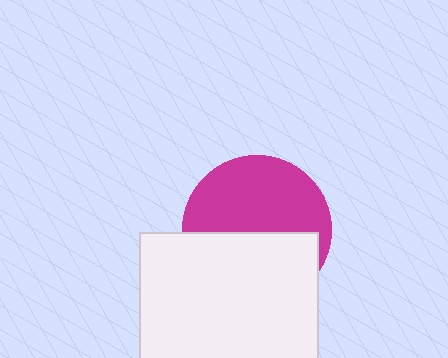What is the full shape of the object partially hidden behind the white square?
The partially hidden object is a magenta circle.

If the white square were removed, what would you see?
You would see the complete magenta circle.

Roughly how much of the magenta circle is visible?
About half of it is visible (roughly 53%).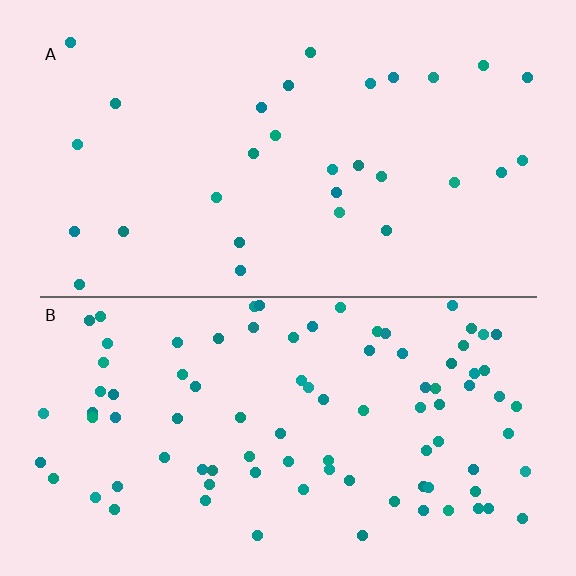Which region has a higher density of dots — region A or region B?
B (the bottom).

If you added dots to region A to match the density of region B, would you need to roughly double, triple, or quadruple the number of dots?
Approximately triple.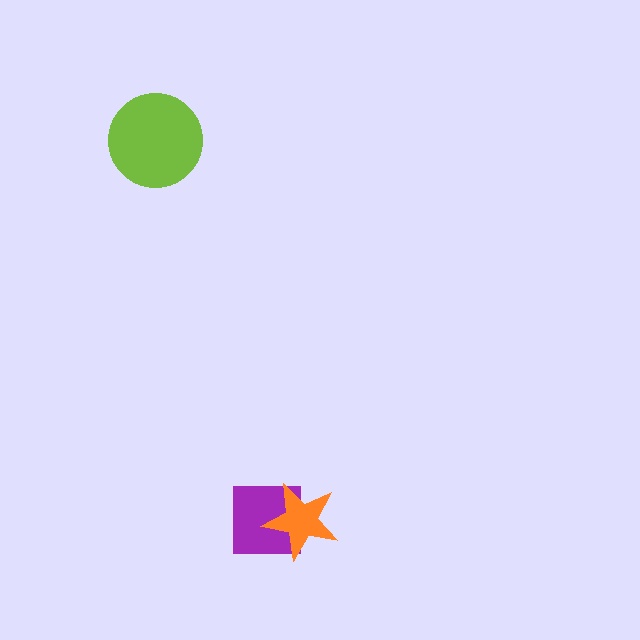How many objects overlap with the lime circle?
0 objects overlap with the lime circle.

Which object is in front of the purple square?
The orange star is in front of the purple square.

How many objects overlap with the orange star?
1 object overlaps with the orange star.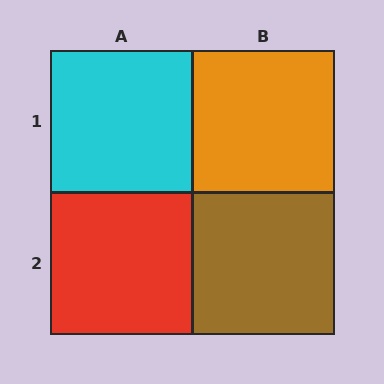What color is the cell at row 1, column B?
Orange.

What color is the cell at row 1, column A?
Cyan.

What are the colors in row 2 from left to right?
Red, brown.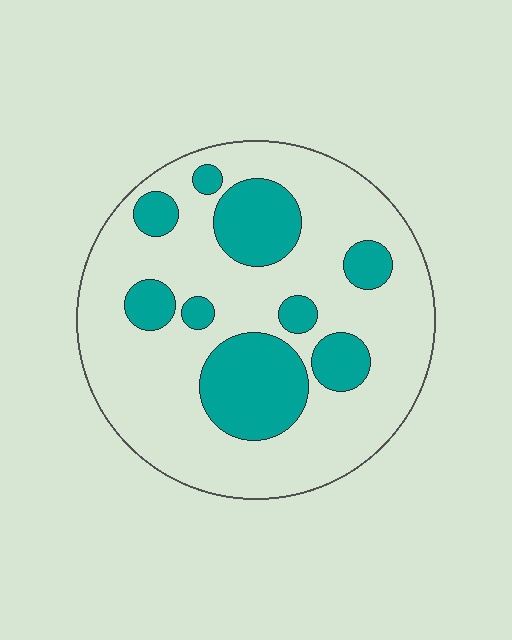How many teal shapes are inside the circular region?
9.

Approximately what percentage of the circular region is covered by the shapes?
Approximately 25%.